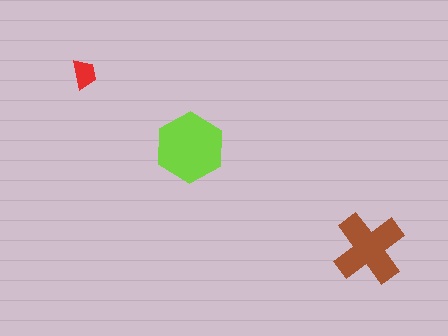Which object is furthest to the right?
The brown cross is rightmost.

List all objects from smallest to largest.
The red trapezoid, the brown cross, the lime hexagon.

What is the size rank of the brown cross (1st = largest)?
2nd.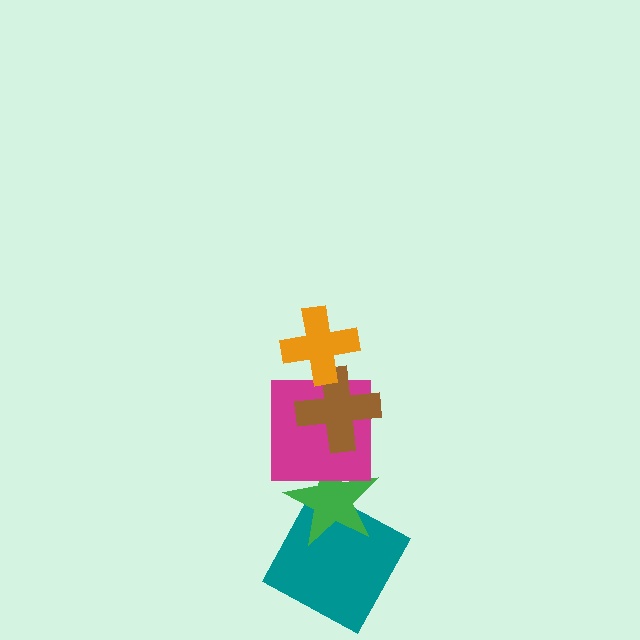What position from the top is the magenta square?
The magenta square is 3rd from the top.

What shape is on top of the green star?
The magenta square is on top of the green star.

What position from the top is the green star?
The green star is 4th from the top.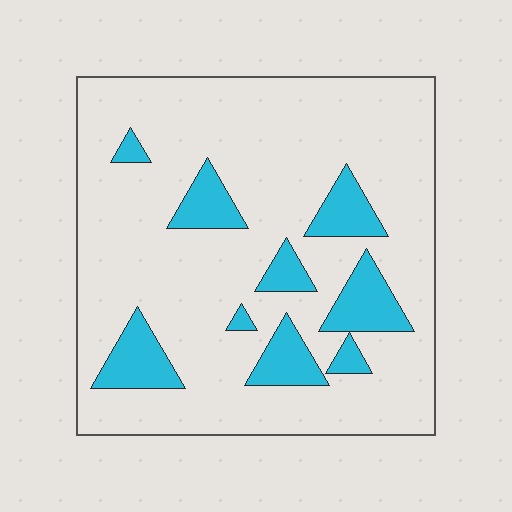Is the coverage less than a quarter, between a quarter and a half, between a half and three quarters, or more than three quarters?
Less than a quarter.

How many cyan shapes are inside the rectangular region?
9.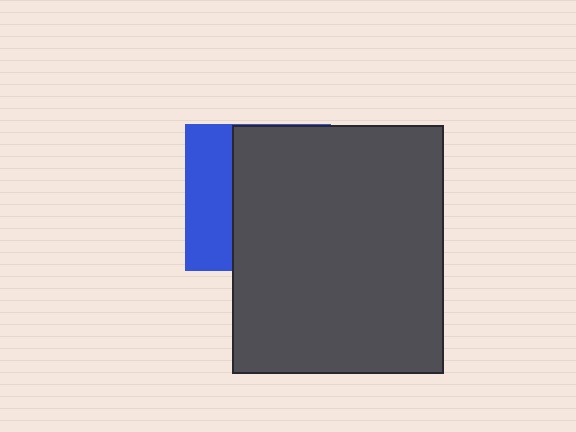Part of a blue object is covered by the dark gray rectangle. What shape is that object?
It is a square.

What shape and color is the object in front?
The object in front is a dark gray rectangle.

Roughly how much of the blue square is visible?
A small part of it is visible (roughly 32%).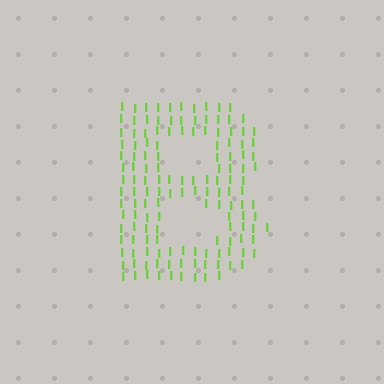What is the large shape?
The large shape is the letter B.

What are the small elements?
The small elements are letter I's.